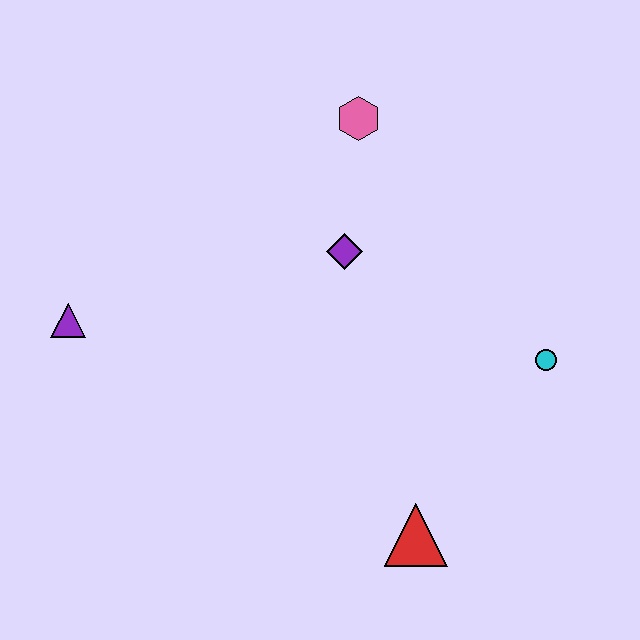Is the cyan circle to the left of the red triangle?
No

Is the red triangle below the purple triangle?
Yes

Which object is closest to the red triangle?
The cyan circle is closest to the red triangle.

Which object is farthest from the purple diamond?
The red triangle is farthest from the purple diamond.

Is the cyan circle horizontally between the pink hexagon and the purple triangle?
No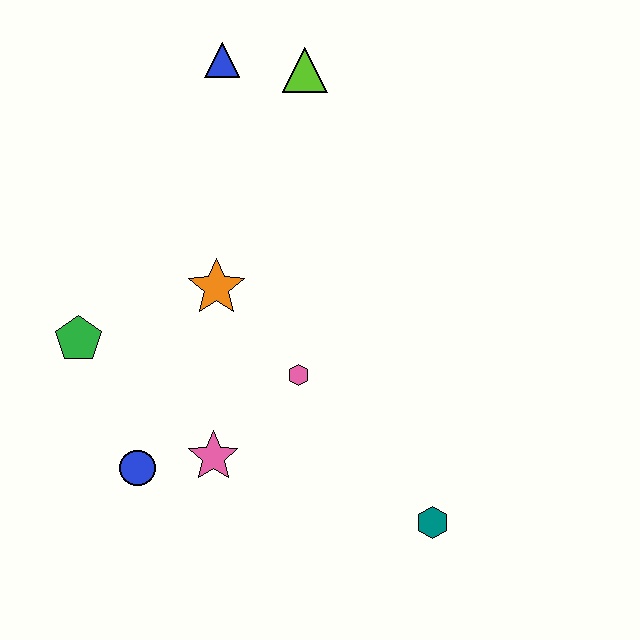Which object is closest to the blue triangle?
The lime triangle is closest to the blue triangle.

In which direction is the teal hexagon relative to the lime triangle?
The teal hexagon is below the lime triangle.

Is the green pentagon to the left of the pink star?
Yes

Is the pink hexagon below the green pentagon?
Yes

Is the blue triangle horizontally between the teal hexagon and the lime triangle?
No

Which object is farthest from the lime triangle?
The teal hexagon is farthest from the lime triangle.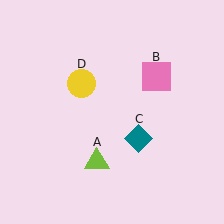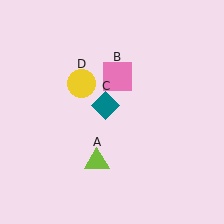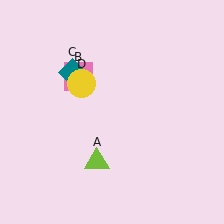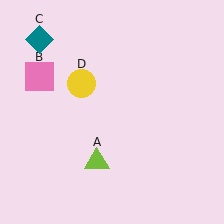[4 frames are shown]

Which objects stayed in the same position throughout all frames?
Lime triangle (object A) and yellow circle (object D) remained stationary.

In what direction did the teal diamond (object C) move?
The teal diamond (object C) moved up and to the left.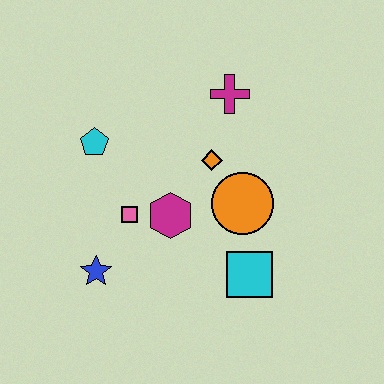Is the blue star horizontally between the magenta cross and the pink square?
No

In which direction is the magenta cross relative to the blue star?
The magenta cross is above the blue star.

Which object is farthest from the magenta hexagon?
The magenta cross is farthest from the magenta hexagon.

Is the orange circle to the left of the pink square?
No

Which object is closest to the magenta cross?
The orange diamond is closest to the magenta cross.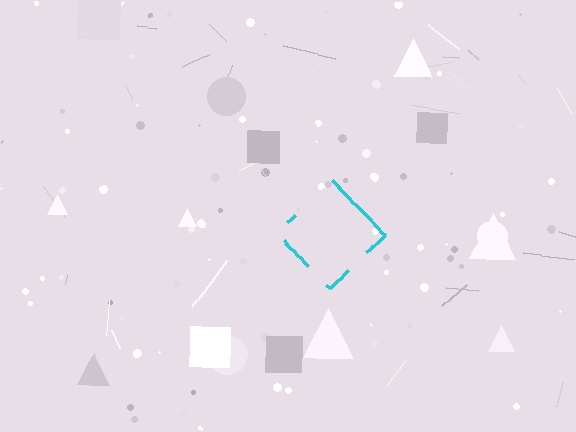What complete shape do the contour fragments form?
The contour fragments form a diamond.